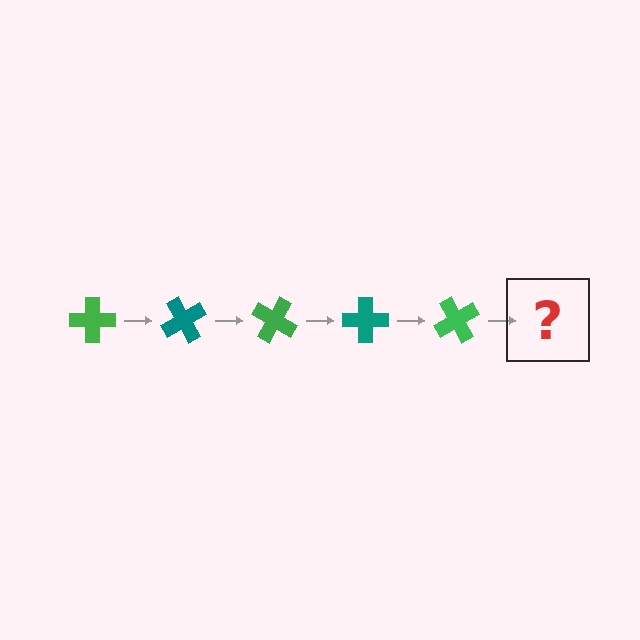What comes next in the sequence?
The next element should be a teal cross, rotated 300 degrees from the start.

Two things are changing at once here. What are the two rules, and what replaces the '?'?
The two rules are that it rotates 60 degrees each step and the color cycles through green and teal. The '?' should be a teal cross, rotated 300 degrees from the start.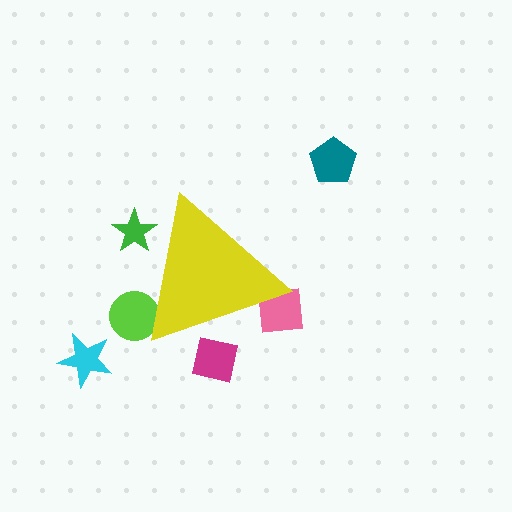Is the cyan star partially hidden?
No, the cyan star is fully visible.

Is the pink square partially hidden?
Yes, the pink square is partially hidden behind the yellow triangle.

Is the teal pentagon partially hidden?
No, the teal pentagon is fully visible.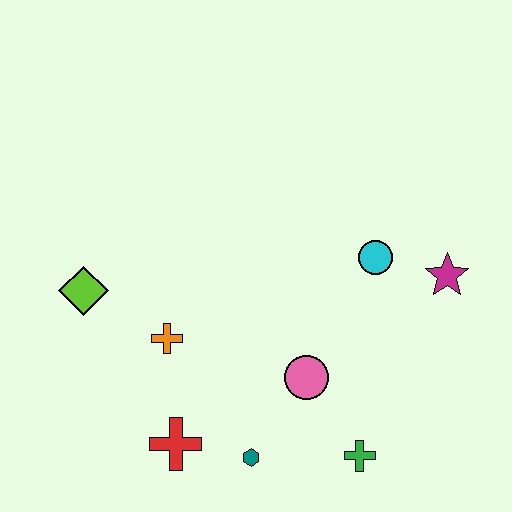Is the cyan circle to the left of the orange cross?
No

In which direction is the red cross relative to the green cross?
The red cross is to the left of the green cross.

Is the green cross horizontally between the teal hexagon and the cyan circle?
Yes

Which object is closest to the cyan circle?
The magenta star is closest to the cyan circle.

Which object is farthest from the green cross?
The lime diamond is farthest from the green cross.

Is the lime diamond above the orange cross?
Yes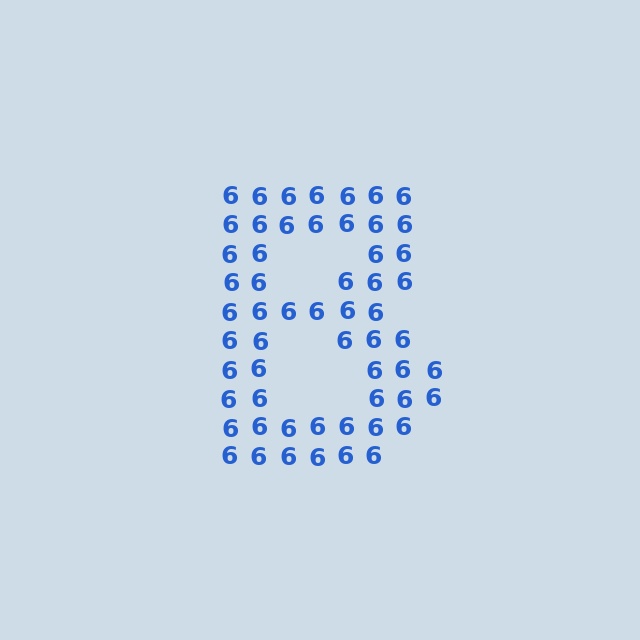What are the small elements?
The small elements are digit 6's.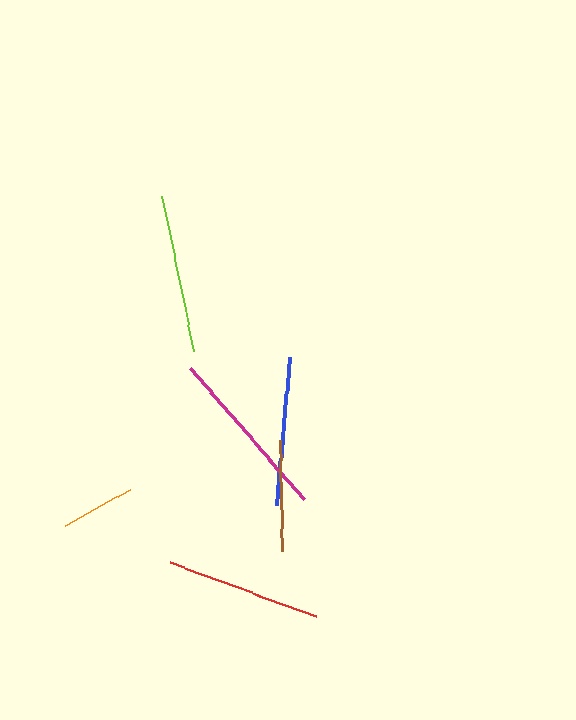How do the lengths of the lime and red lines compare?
The lime and red lines are approximately the same length.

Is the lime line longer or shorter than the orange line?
The lime line is longer than the orange line.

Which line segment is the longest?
The magenta line is the longest at approximately 174 pixels.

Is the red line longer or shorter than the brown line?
The red line is longer than the brown line.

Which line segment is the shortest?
The orange line is the shortest at approximately 75 pixels.